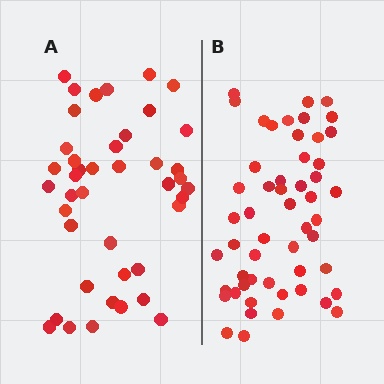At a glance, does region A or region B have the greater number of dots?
Region B (the right region) has more dots.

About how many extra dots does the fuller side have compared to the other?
Region B has roughly 12 or so more dots than region A.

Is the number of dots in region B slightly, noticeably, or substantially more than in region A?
Region B has noticeably more, but not dramatically so. The ratio is roughly 1.3 to 1.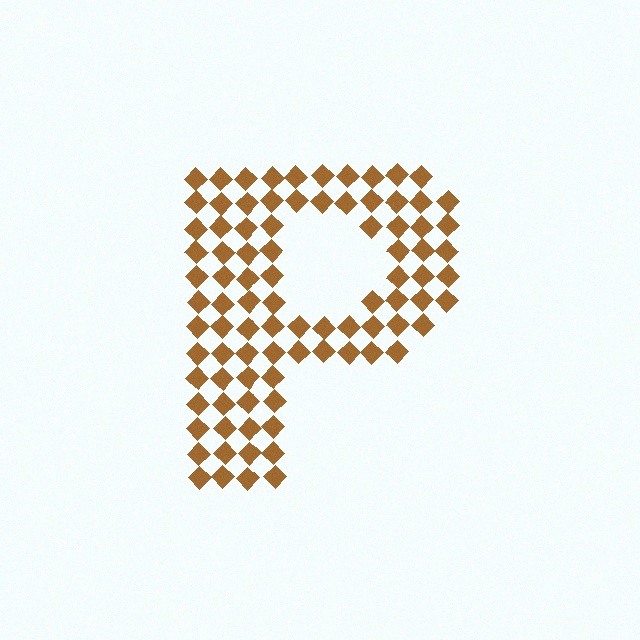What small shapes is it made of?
It is made of small diamonds.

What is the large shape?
The large shape is the letter P.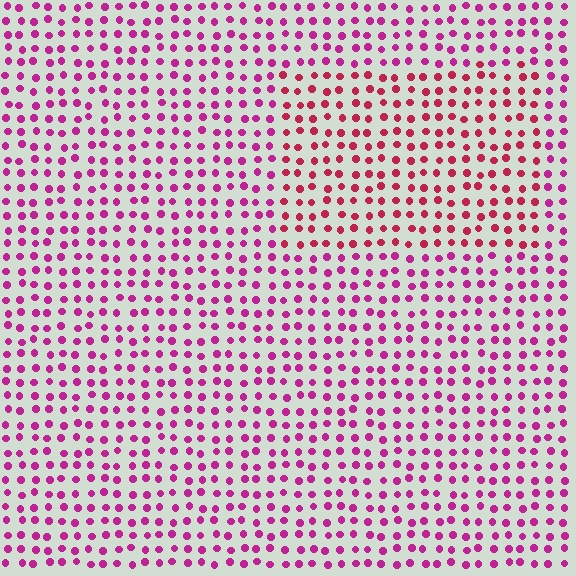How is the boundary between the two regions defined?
The boundary is defined purely by a slight shift in hue (about 28 degrees). Spacing, size, and orientation are identical on both sides.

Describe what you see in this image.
The image is filled with small magenta elements in a uniform arrangement. A rectangle-shaped region is visible where the elements are tinted to a slightly different hue, forming a subtle color boundary.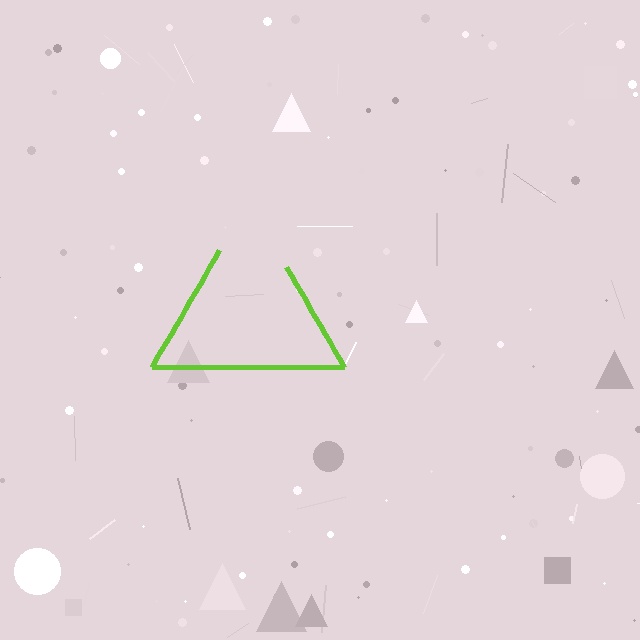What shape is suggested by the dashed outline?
The dashed outline suggests a triangle.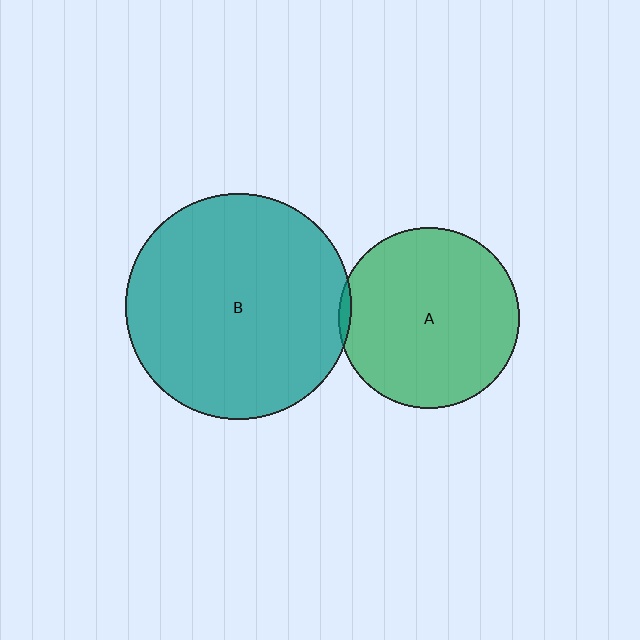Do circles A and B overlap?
Yes.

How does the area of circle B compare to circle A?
Approximately 1.6 times.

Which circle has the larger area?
Circle B (teal).